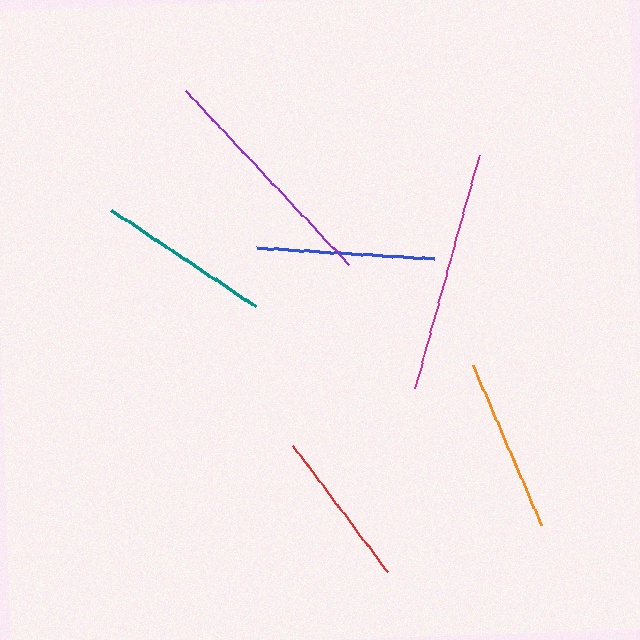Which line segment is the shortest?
The red line is the shortest at approximately 157 pixels.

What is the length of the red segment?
The red segment is approximately 157 pixels long.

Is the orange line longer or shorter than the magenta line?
The magenta line is longer than the orange line.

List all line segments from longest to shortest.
From longest to shortest: magenta, purple, blue, orange, teal, red.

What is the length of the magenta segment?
The magenta segment is approximately 241 pixels long.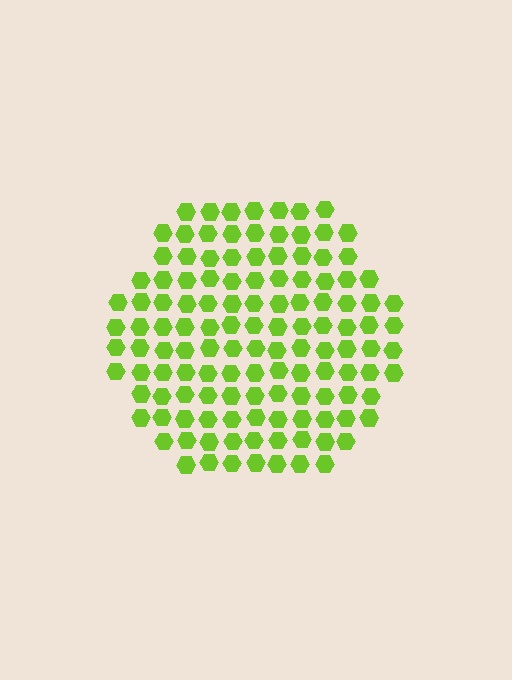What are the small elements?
The small elements are hexagons.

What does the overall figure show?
The overall figure shows a hexagon.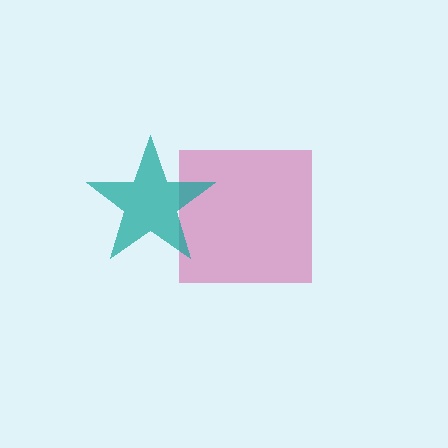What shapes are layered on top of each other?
The layered shapes are: a magenta square, a teal star.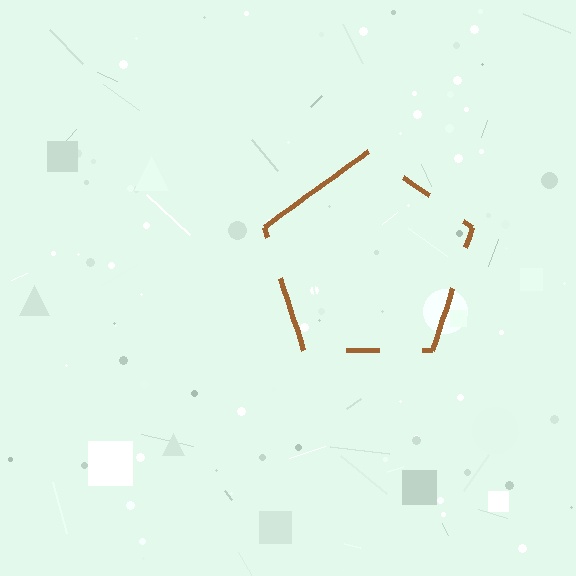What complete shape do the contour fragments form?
The contour fragments form a pentagon.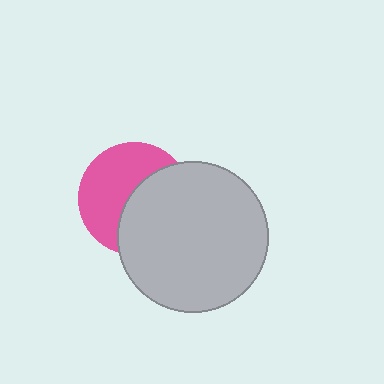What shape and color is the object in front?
The object in front is a light gray circle.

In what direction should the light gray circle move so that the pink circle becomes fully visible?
The light gray circle should move right. That is the shortest direction to clear the overlap and leave the pink circle fully visible.